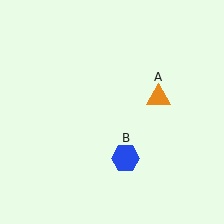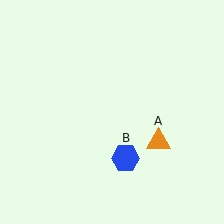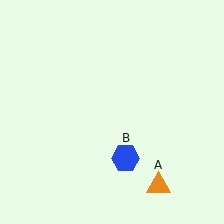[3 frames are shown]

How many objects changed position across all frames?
1 object changed position: orange triangle (object A).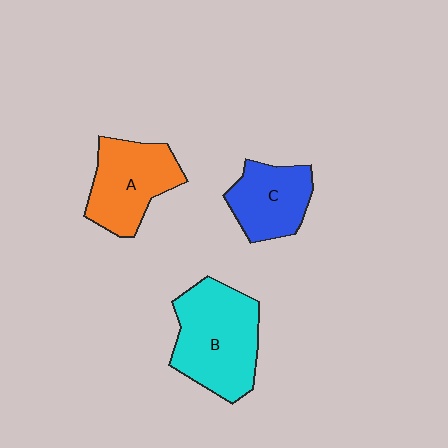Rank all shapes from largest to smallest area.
From largest to smallest: B (cyan), A (orange), C (blue).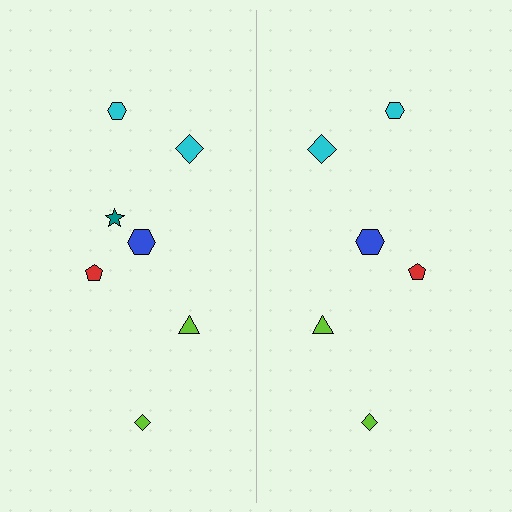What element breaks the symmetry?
A teal star is missing from the right side.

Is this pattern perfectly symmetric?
No, the pattern is not perfectly symmetric. A teal star is missing from the right side.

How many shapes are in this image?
There are 13 shapes in this image.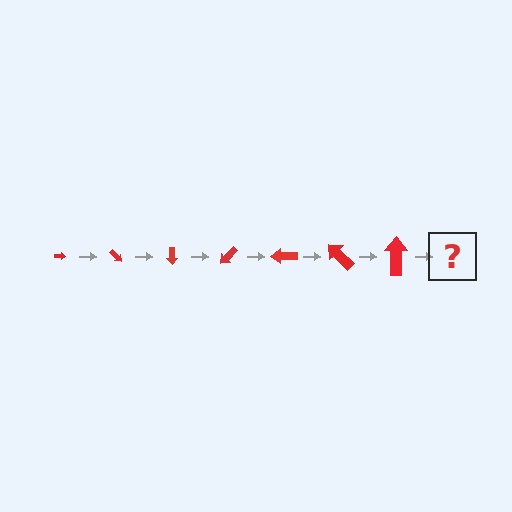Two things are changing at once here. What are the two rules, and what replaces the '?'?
The two rules are that the arrow grows larger each step and it rotates 45 degrees each step. The '?' should be an arrow, larger than the previous one and rotated 315 degrees from the start.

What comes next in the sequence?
The next element should be an arrow, larger than the previous one and rotated 315 degrees from the start.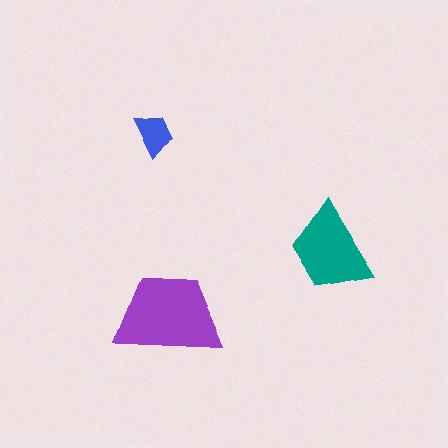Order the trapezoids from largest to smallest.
the purple one, the teal one, the blue one.